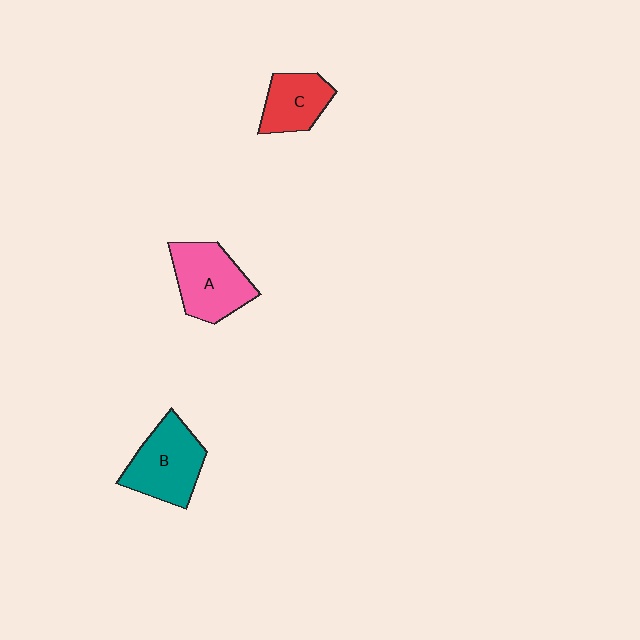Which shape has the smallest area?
Shape C (red).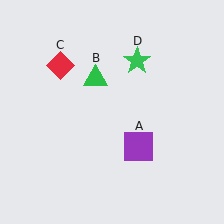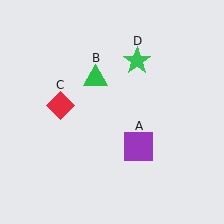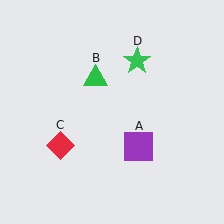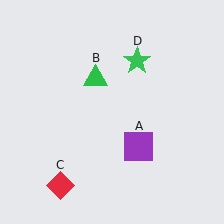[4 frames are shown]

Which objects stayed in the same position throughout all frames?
Purple square (object A) and green triangle (object B) and green star (object D) remained stationary.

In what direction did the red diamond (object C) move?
The red diamond (object C) moved down.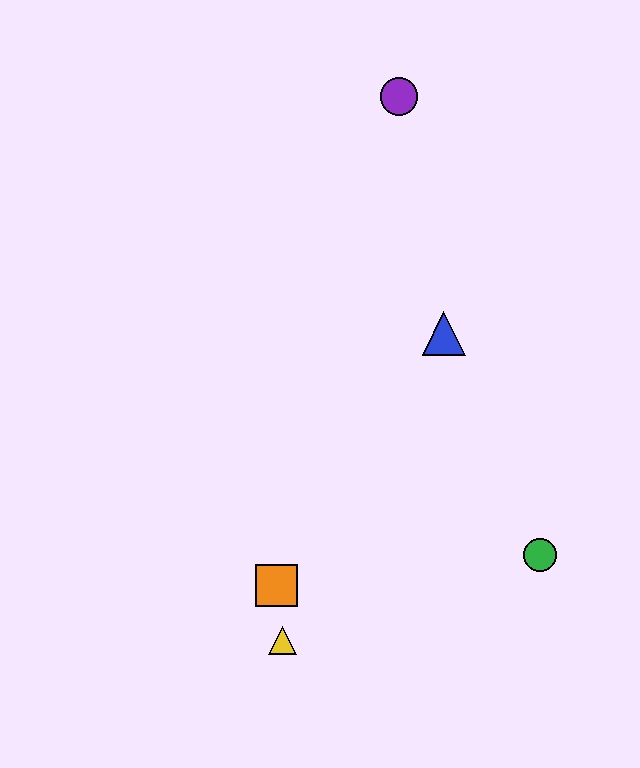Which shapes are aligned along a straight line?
The red circle, the blue triangle, the orange square are aligned along a straight line.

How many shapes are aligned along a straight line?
3 shapes (the red circle, the blue triangle, the orange square) are aligned along a straight line.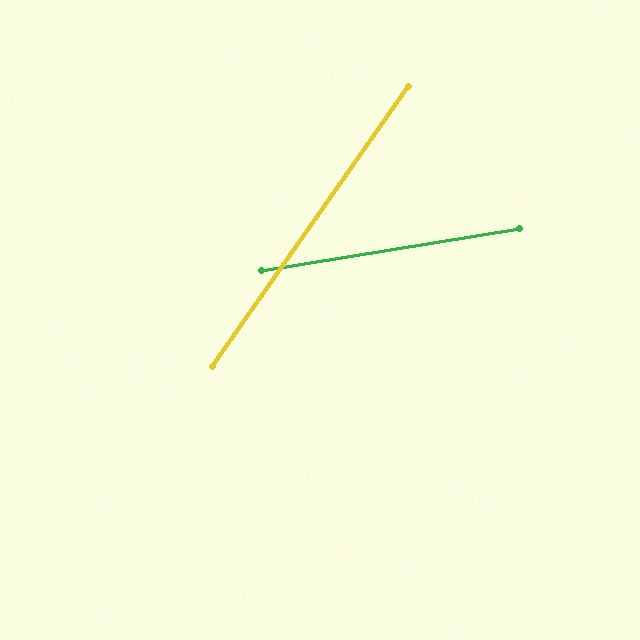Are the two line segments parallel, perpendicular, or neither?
Neither parallel nor perpendicular — they differ by about 46°.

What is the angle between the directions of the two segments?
Approximately 46 degrees.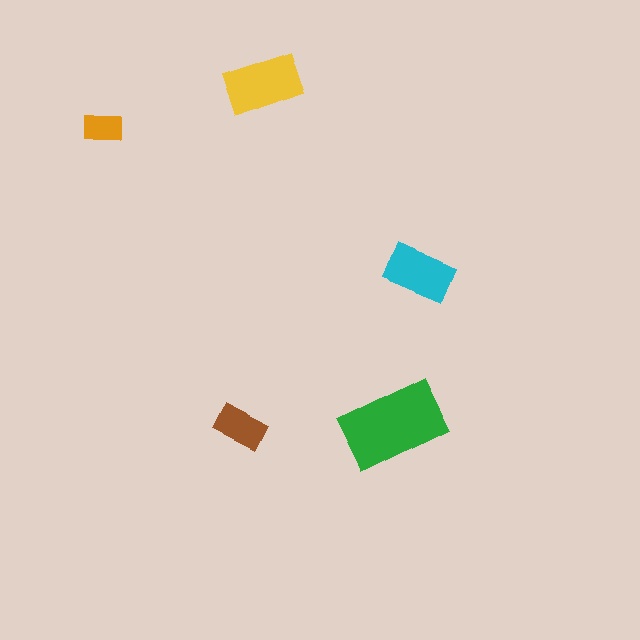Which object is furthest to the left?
The orange rectangle is leftmost.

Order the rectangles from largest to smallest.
the green one, the yellow one, the cyan one, the brown one, the orange one.